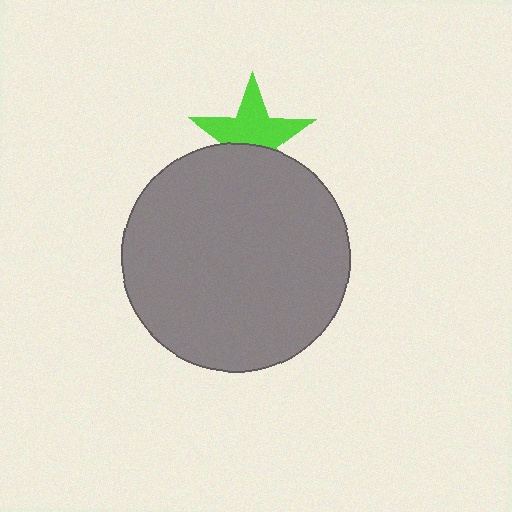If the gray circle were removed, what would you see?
You would see the complete lime star.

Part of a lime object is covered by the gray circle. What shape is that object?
It is a star.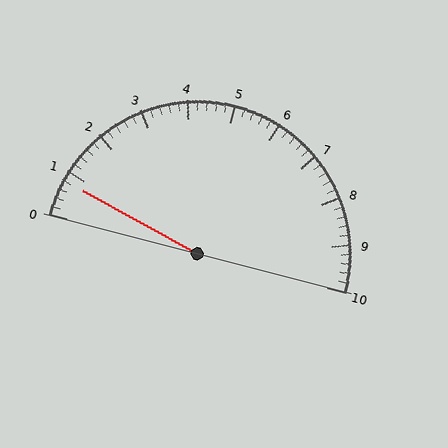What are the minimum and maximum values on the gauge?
The gauge ranges from 0 to 10.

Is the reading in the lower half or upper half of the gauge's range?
The reading is in the lower half of the range (0 to 10).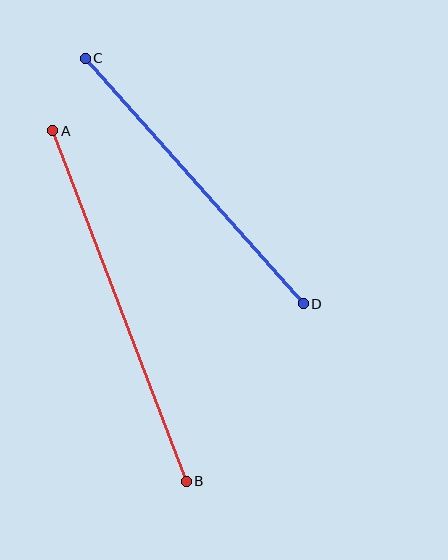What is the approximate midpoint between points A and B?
The midpoint is at approximately (120, 306) pixels.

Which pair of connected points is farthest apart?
Points A and B are farthest apart.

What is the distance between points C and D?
The distance is approximately 328 pixels.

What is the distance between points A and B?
The distance is approximately 375 pixels.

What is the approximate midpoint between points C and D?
The midpoint is at approximately (194, 181) pixels.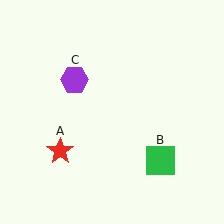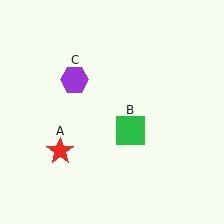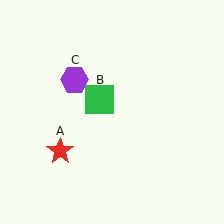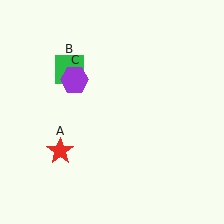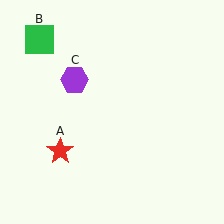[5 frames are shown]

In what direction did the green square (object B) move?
The green square (object B) moved up and to the left.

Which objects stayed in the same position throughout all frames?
Red star (object A) and purple hexagon (object C) remained stationary.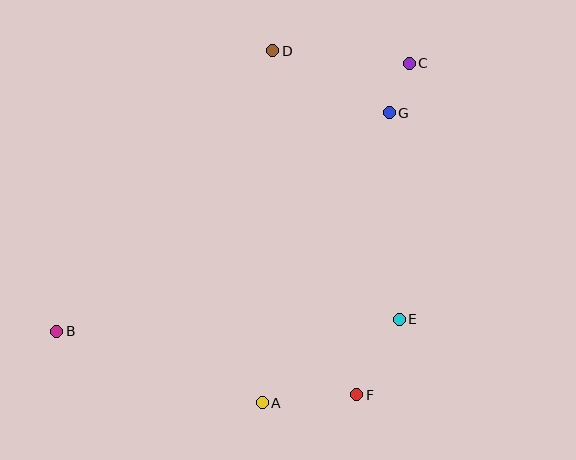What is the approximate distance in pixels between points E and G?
The distance between E and G is approximately 207 pixels.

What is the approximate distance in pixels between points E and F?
The distance between E and F is approximately 87 pixels.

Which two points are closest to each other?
Points C and G are closest to each other.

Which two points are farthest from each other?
Points B and C are farthest from each other.